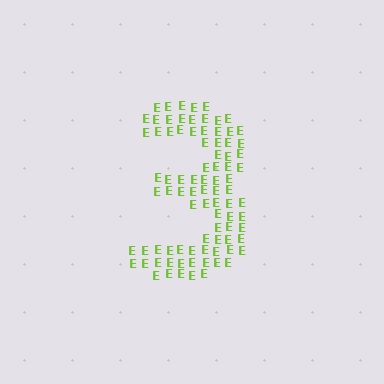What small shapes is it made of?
It is made of small letter E's.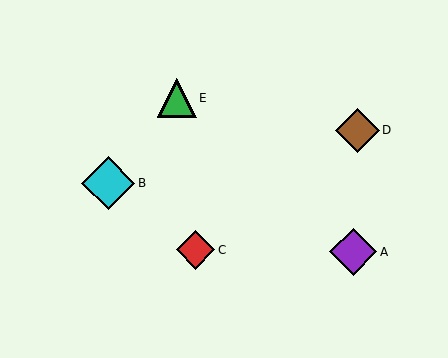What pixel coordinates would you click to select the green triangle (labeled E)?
Click at (177, 98) to select the green triangle E.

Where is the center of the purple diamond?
The center of the purple diamond is at (353, 252).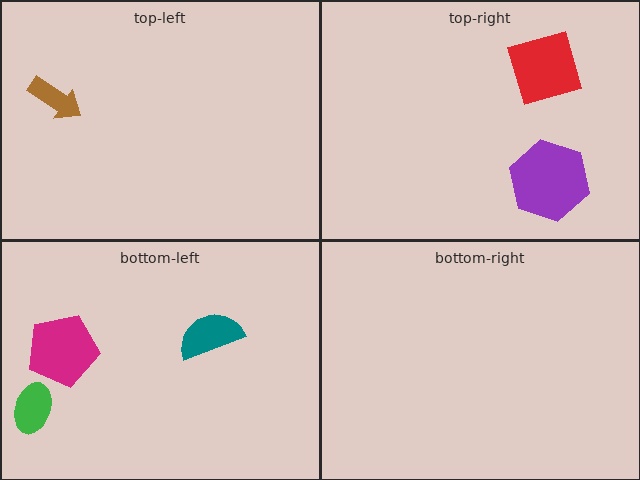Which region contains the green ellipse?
The bottom-left region.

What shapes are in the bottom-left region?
The teal semicircle, the magenta pentagon, the green ellipse.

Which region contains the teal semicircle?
The bottom-left region.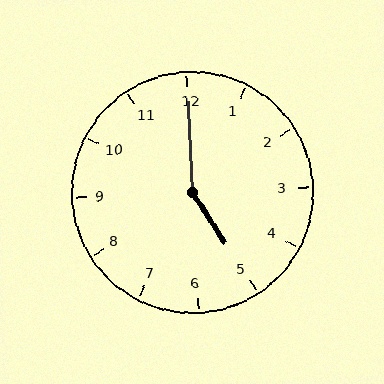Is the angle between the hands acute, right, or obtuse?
It is obtuse.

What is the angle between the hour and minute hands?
Approximately 150 degrees.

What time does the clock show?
5:00.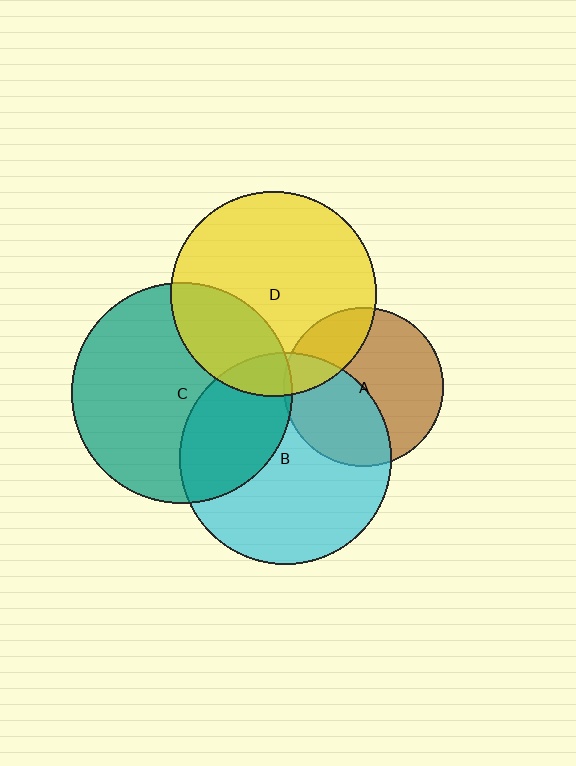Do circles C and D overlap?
Yes.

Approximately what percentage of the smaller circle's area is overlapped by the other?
Approximately 25%.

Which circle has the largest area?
Circle C (teal).